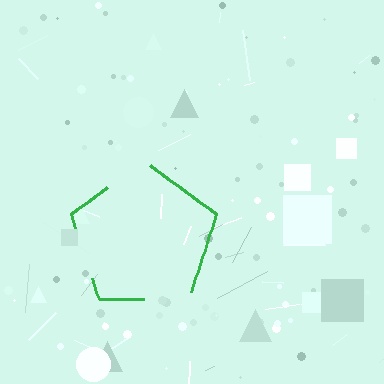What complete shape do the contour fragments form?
The contour fragments form a pentagon.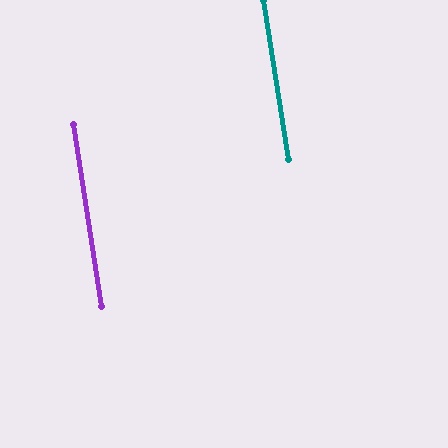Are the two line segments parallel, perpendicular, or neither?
Parallel — their directions differ by only 0.3°.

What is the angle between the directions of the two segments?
Approximately 0 degrees.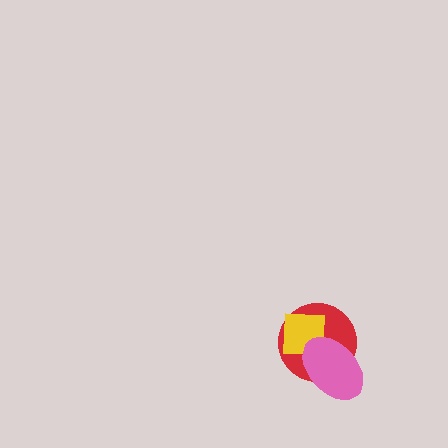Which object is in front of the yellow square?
The pink ellipse is in front of the yellow square.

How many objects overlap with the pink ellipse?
2 objects overlap with the pink ellipse.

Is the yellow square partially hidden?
Yes, it is partially covered by another shape.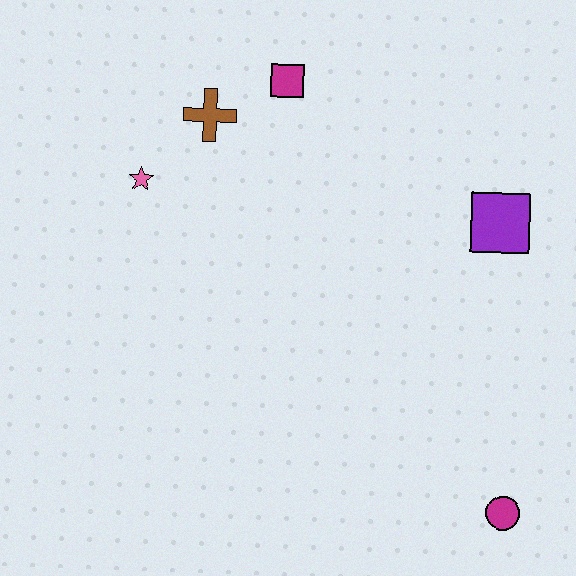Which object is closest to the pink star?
The brown cross is closest to the pink star.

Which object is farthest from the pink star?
The magenta circle is farthest from the pink star.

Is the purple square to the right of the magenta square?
Yes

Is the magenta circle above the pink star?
No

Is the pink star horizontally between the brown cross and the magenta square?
No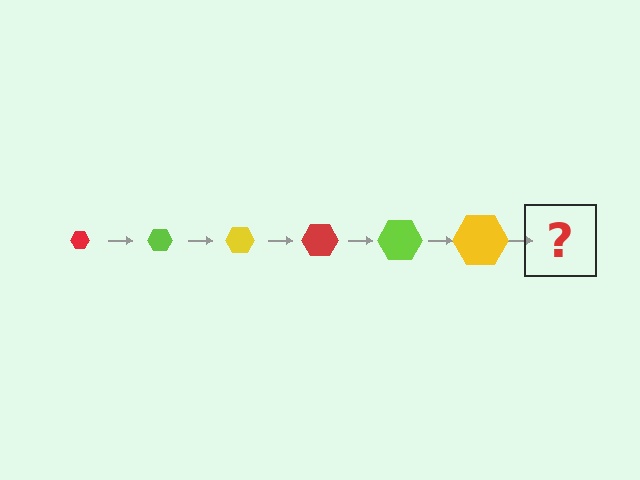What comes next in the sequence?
The next element should be a red hexagon, larger than the previous one.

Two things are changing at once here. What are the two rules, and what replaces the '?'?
The two rules are that the hexagon grows larger each step and the color cycles through red, lime, and yellow. The '?' should be a red hexagon, larger than the previous one.